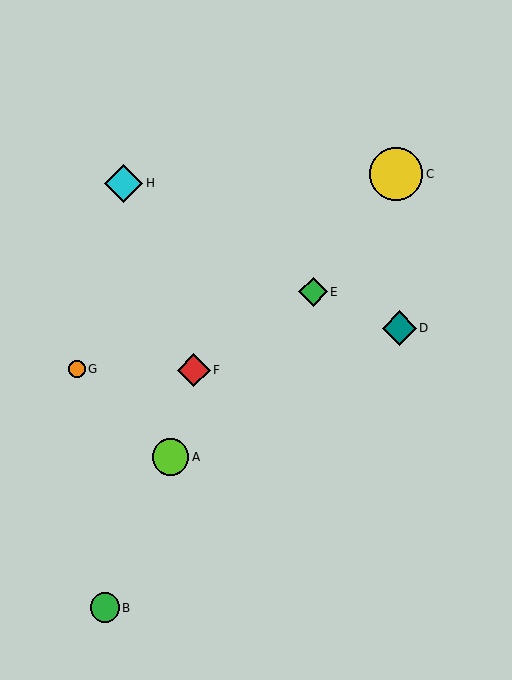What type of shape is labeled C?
Shape C is a yellow circle.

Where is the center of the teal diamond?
The center of the teal diamond is at (399, 328).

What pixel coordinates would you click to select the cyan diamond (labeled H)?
Click at (124, 183) to select the cyan diamond H.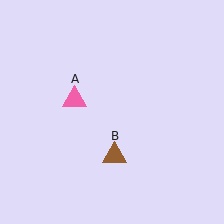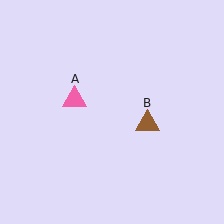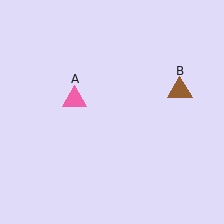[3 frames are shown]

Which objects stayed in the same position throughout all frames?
Pink triangle (object A) remained stationary.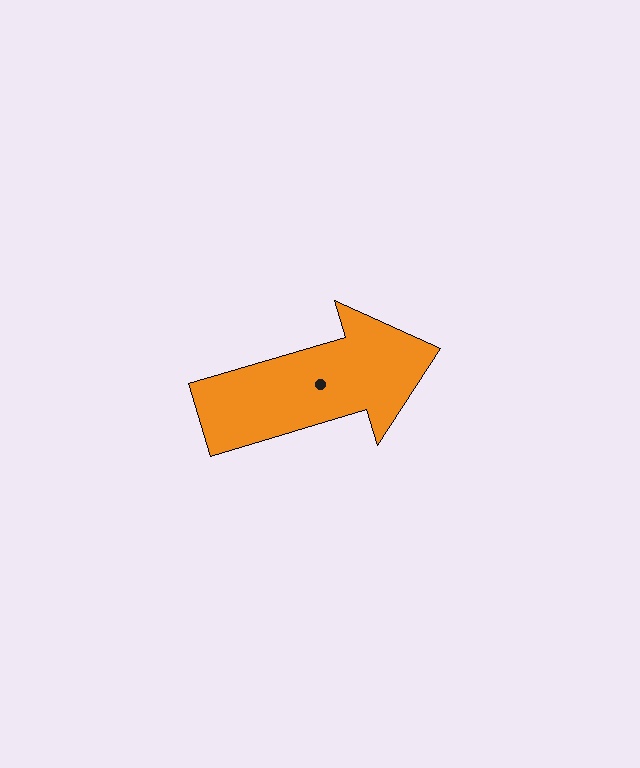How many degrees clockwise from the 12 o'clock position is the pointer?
Approximately 73 degrees.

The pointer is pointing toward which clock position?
Roughly 2 o'clock.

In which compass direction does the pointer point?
East.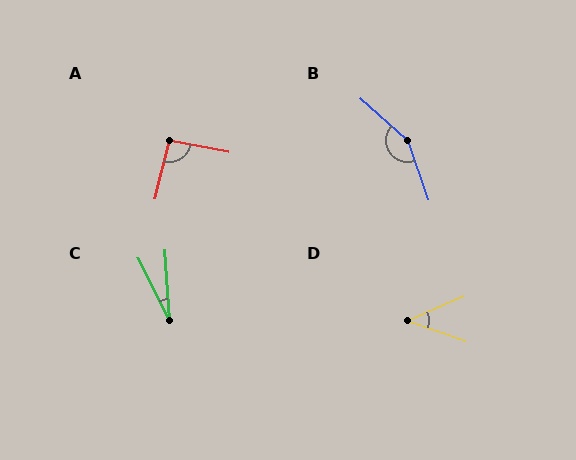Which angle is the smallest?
C, at approximately 23 degrees.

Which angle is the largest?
B, at approximately 151 degrees.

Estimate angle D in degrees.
Approximately 42 degrees.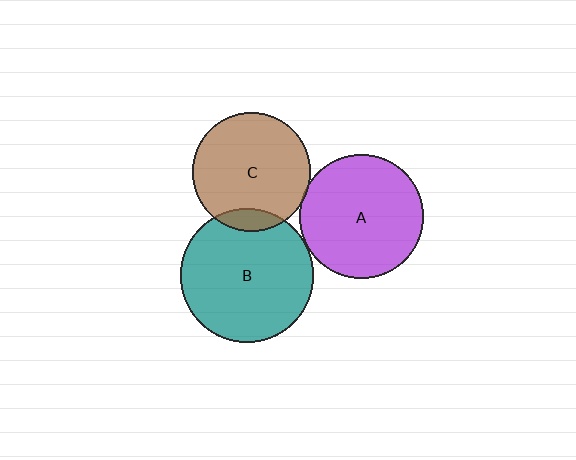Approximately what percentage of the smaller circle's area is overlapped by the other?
Approximately 10%.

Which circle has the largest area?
Circle B (teal).